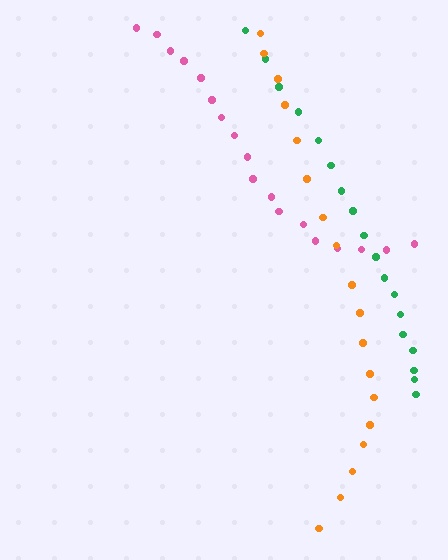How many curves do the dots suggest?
There are 3 distinct paths.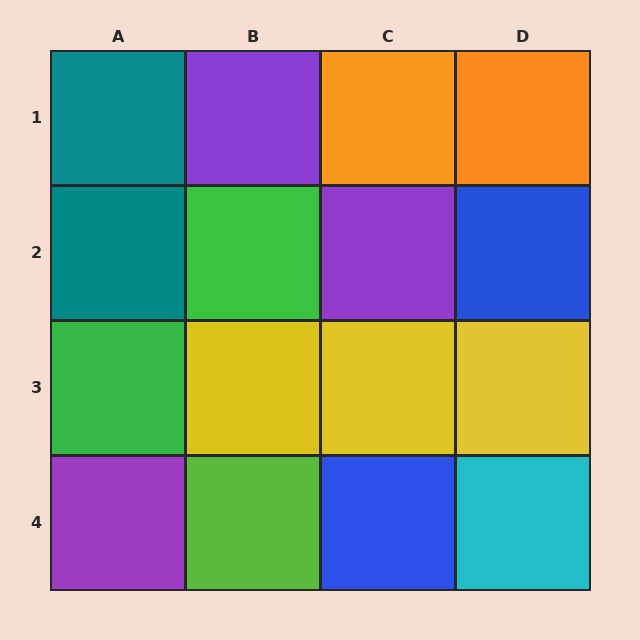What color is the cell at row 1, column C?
Orange.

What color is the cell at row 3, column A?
Green.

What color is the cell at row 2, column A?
Teal.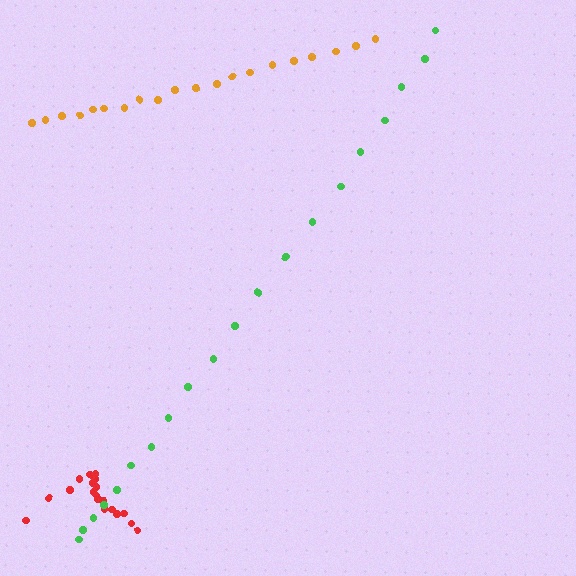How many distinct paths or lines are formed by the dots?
There are 3 distinct paths.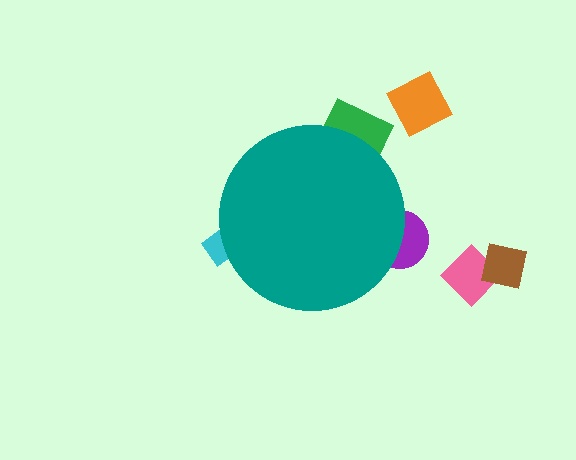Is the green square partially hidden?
Yes, the green square is partially hidden behind the teal circle.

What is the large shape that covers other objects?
A teal circle.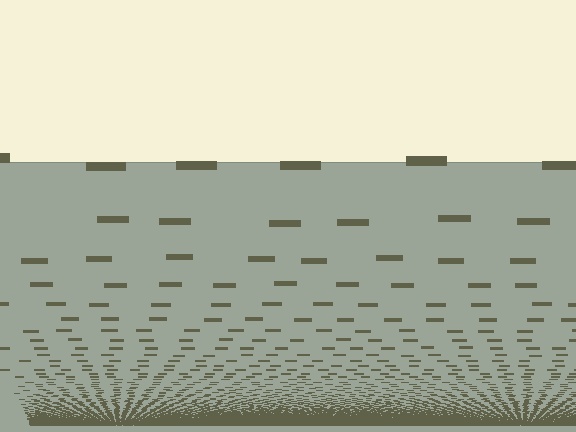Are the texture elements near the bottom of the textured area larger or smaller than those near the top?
Smaller. The gradient is inverted — elements near the bottom are smaller and denser.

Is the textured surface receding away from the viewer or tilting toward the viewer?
The surface appears to tilt toward the viewer. Texture elements get larger and sparser toward the top.